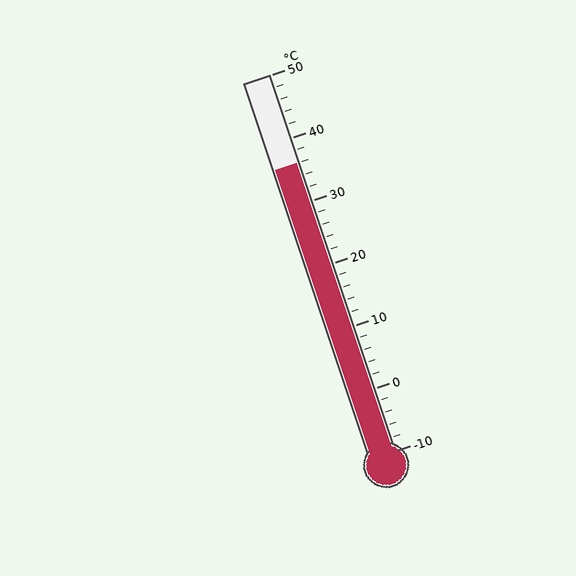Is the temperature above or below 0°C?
The temperature is above 0°C.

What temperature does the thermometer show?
The thermometer shows approximately 36°C.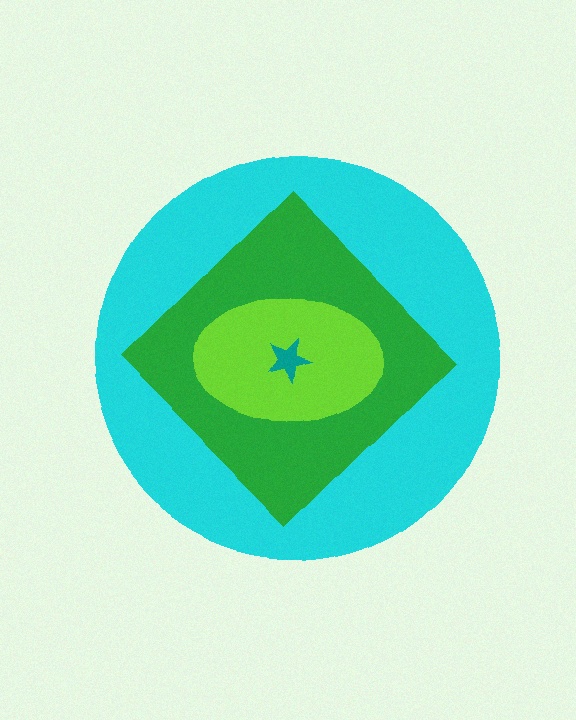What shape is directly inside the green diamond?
The lime ellipse.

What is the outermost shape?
The cyan circle.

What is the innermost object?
The teal star.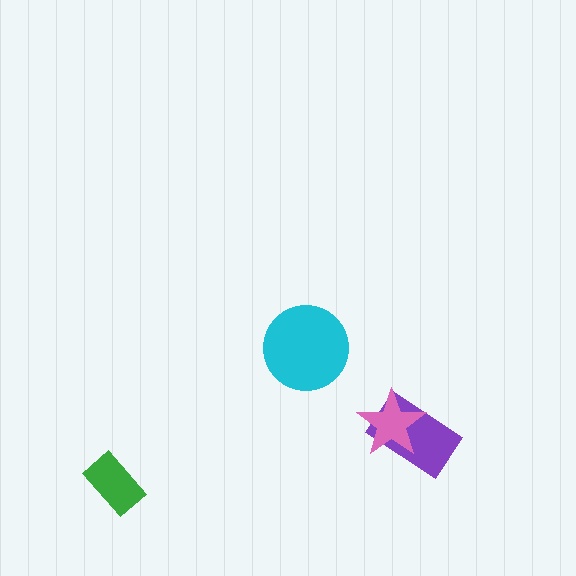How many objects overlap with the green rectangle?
0 objects overlap with the green rectangle.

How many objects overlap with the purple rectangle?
1 object overlaps with the purple rectangle.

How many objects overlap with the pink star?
1 object overlaps with the pink star.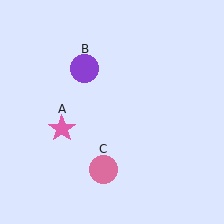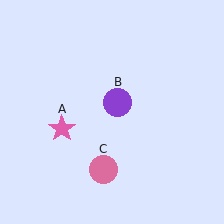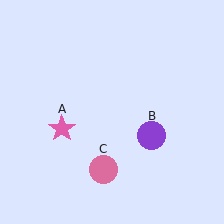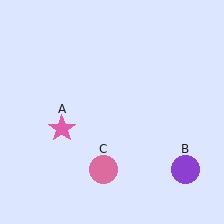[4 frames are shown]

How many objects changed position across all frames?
1 object changed position: purple circle (object B).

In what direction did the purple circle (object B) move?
The purple circle (object B) moved down and to the right.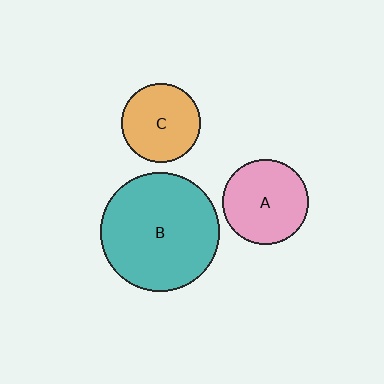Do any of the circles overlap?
No, none of the circles overlap.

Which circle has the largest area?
Circle B (teal).